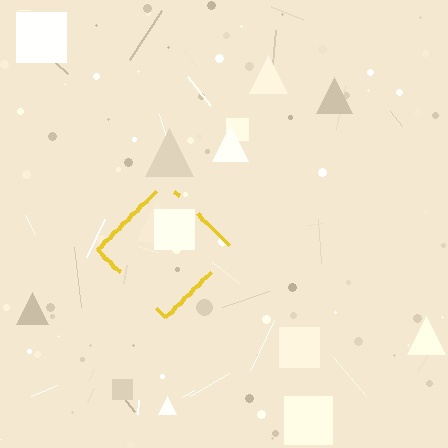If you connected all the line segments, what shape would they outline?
They would outline a diamond.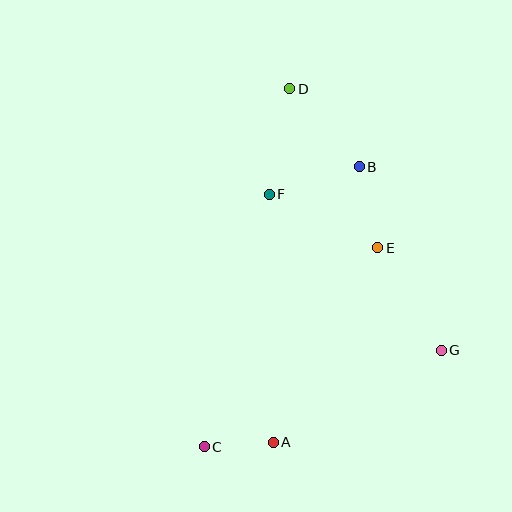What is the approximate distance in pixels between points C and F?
The distance between C and F is approximately 261 pixels.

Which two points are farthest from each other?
Points C and D are farthest from each other.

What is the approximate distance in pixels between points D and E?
The distance between D and E is approximately 182 pixels.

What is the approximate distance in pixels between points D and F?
The distance between D and F is approximately 108 pixels.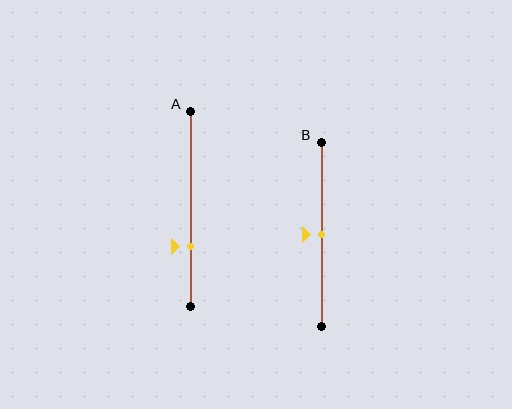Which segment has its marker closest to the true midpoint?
Segment B has its marker closest to the true midpoint.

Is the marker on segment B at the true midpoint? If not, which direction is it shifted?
Yes, the marker on segment B is at the true midpoint.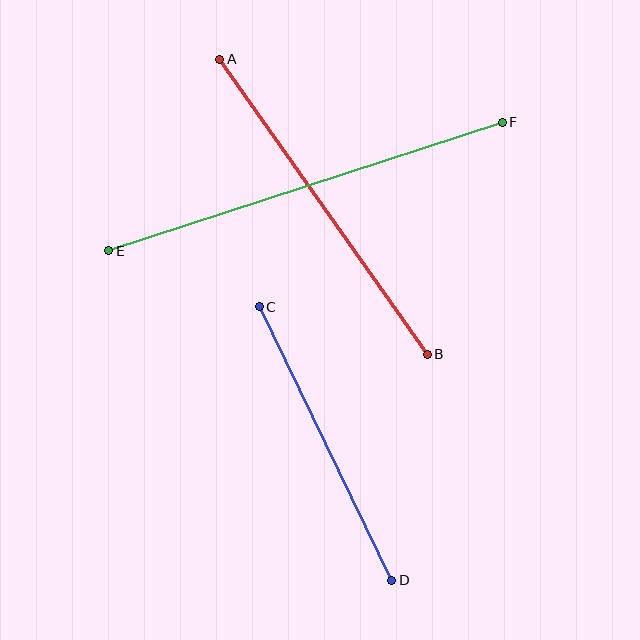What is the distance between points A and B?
The distance is approximately 361 pixels.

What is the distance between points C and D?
The distance is approximately 304 pixels.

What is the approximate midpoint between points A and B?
The midpoint is at approximately (324, 207) pixels.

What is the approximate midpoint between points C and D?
The midpoint is at approximately (326, 444) pixels.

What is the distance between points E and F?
The distance is approximately 414 pixels.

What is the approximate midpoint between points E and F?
The midpoint is at approximately (306, 186) pixels.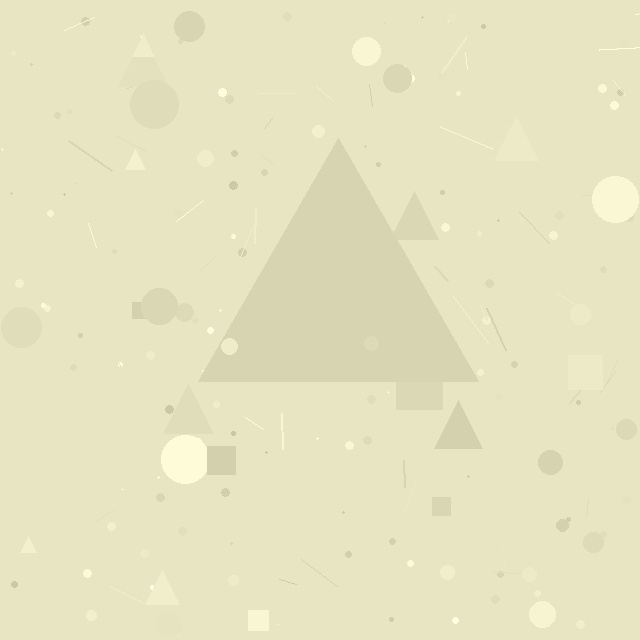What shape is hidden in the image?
A triangle is hidden in the image.